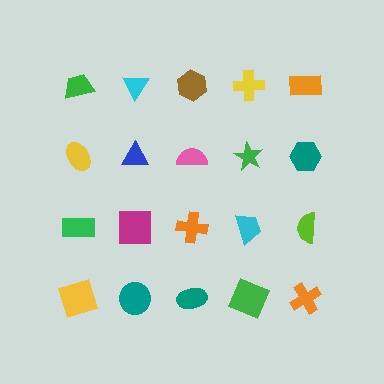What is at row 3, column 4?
A cyan trapezoid.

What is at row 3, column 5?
A lime semicircle.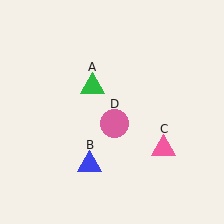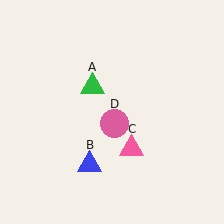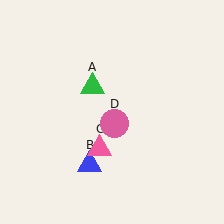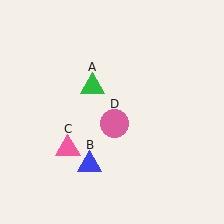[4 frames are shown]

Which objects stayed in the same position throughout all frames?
Green triangle (object A) and blue triangle (object B) and pink circle (object D) remained stationary.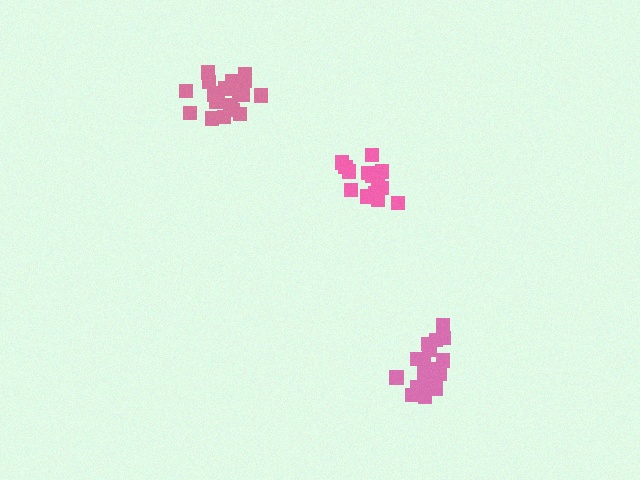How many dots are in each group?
Group 1: 20 dots, Group 2: 14 dots, Group 3: 20 dots (54 total).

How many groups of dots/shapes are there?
There are 3 groups.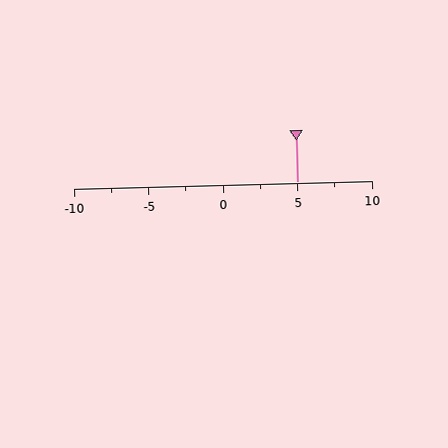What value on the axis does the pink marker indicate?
The marker indicates approximately 5.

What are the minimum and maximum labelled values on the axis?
The axis runs from -10 to 10.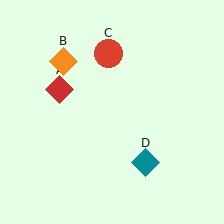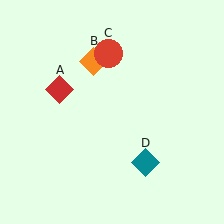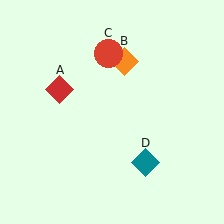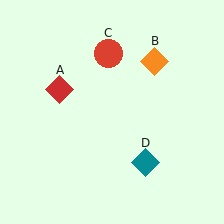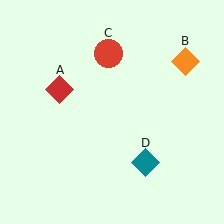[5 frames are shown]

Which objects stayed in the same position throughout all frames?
Red diamond (object A) and red circle (object C) and teal diamond (object D) remained stationary.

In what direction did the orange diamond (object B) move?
The orange diamond (object B) moved right.